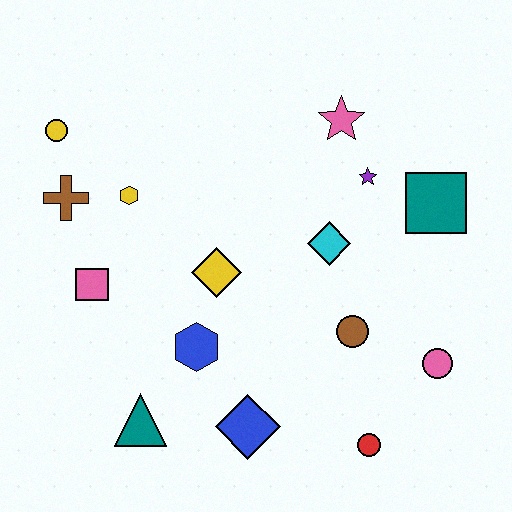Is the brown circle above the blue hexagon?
Yes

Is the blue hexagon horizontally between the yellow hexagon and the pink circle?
Yes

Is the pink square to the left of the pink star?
Yes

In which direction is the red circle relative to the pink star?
The red circle is below the pink star.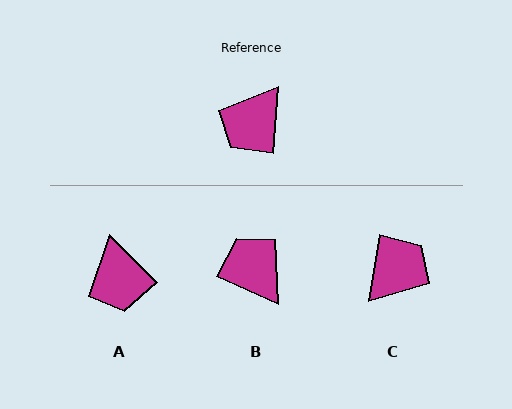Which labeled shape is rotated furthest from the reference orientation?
C, about 174 degrees away.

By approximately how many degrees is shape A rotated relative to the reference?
Approximately 49 degrees counter-clockwise.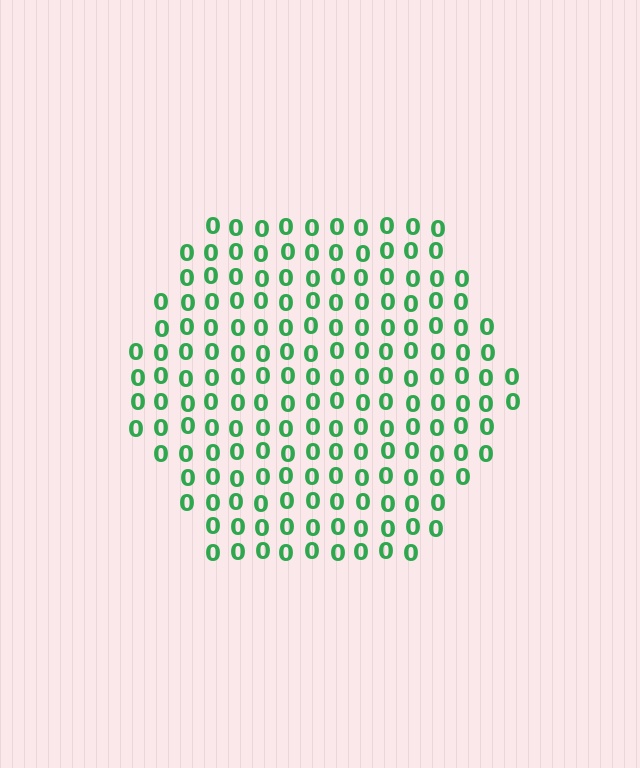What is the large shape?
The large shape is a hexagon.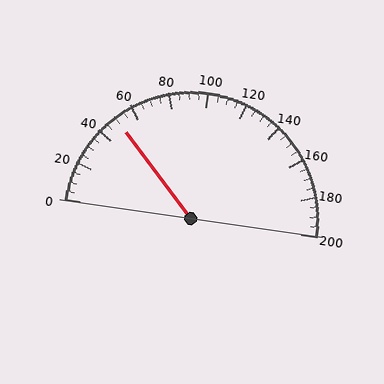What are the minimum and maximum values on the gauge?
The gauge ranges from 0 to 200.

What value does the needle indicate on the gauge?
The needle indicates approximately 50.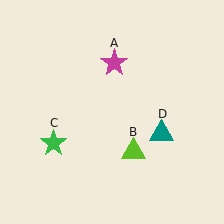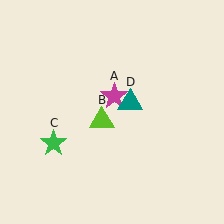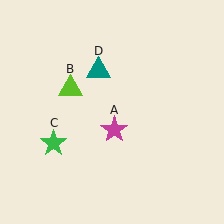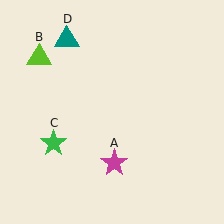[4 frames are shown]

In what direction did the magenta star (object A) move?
The magenta star (object A) moved down.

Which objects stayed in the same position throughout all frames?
Green star (object C) remained stationary.